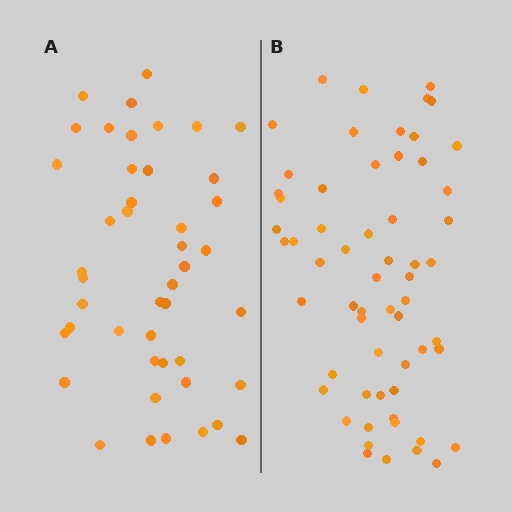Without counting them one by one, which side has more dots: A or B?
Region B (the right region) has more dots.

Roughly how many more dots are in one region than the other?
Region B has approximately 15 more dots than region A.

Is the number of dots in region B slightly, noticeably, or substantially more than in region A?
Region B has noticeably more, but not dramatically so. The ratio is roughly 1.3 to 1.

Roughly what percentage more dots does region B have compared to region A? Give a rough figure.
About 35% more.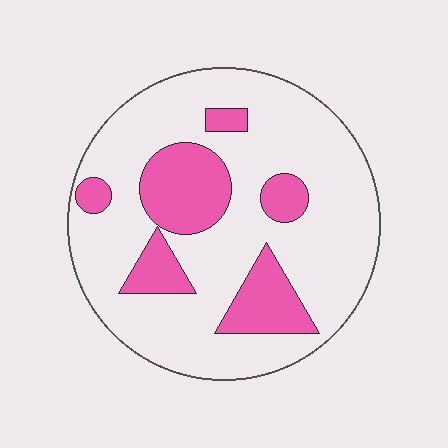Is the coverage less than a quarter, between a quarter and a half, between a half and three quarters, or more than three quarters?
Less than a quarter.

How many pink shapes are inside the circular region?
6.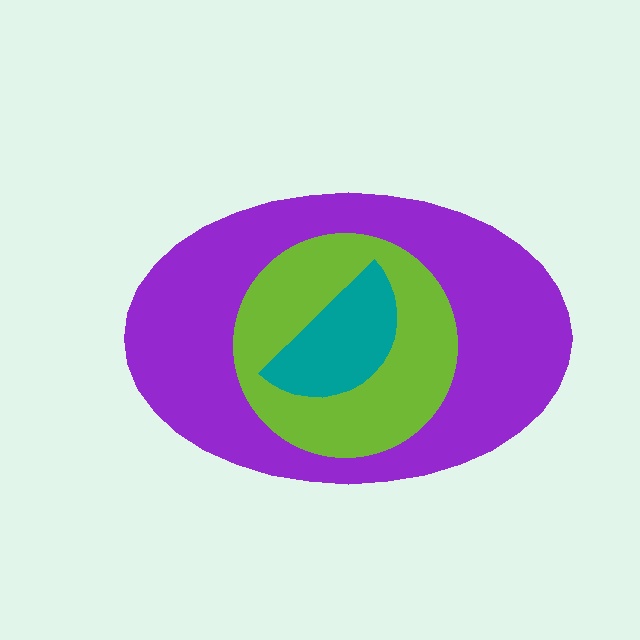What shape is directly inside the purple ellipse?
The lime circle.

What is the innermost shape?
The teal semicircle.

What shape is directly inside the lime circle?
The teal semicircle.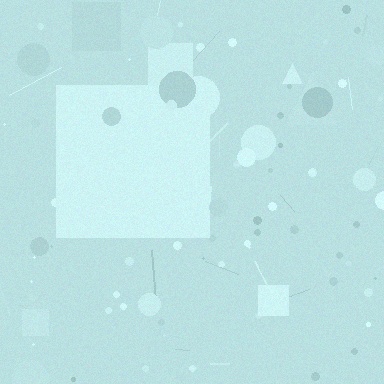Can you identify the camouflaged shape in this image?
The camouflaged shape is a square.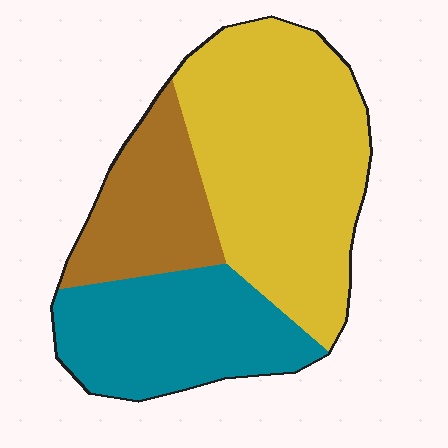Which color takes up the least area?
Brown, at roughly 20%.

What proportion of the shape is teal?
Teal covers 29% of the shape.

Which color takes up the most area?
Yellow, at roughly 50%.